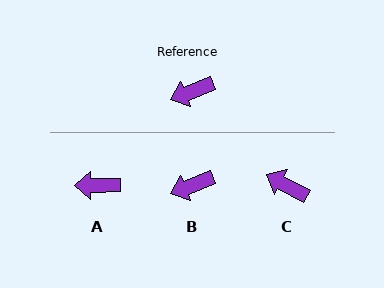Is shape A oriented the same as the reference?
No, it is off by about 20 degrees.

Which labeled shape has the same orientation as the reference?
B.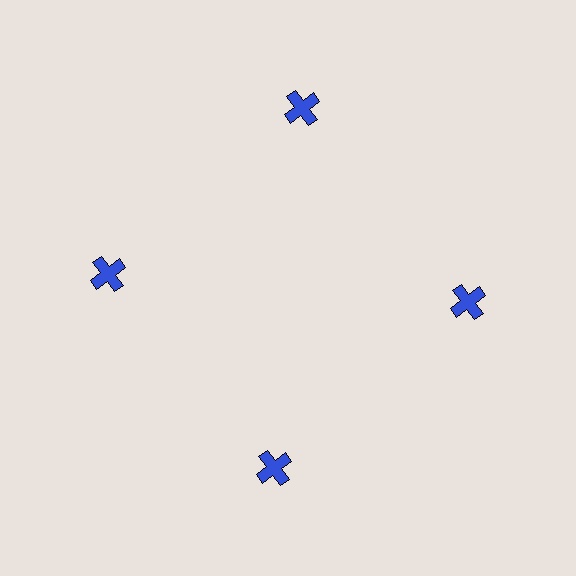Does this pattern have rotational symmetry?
Yes, this pattern has 4-fold rotational symmetry. It looks the same after rotating 90 degrees around the center.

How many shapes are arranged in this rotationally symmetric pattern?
There are 4 shapes, arranged in 4 groups of 1.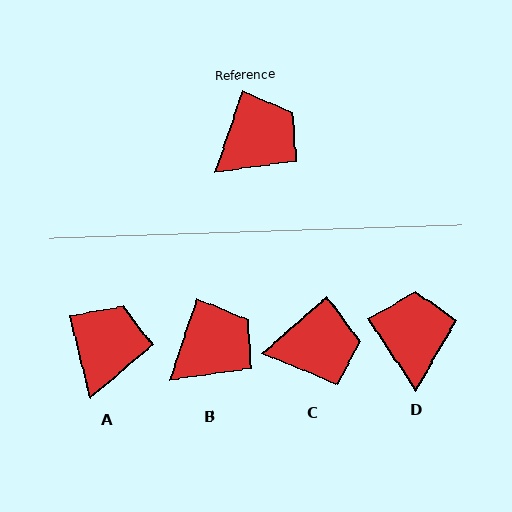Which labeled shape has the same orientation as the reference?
B.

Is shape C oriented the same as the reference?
No, it is off by about 30 degrees.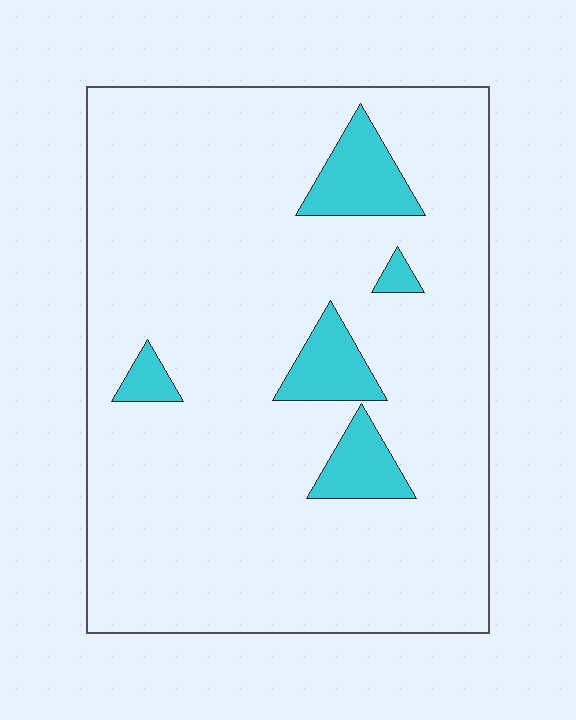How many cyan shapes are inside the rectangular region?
5.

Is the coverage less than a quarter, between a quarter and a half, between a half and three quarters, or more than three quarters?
Less than a quarter.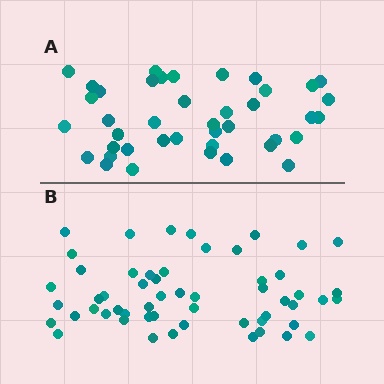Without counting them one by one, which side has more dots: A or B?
Region B (the bottom region) has more dots.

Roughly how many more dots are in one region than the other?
Region B has approximately 15 more dots than region A.